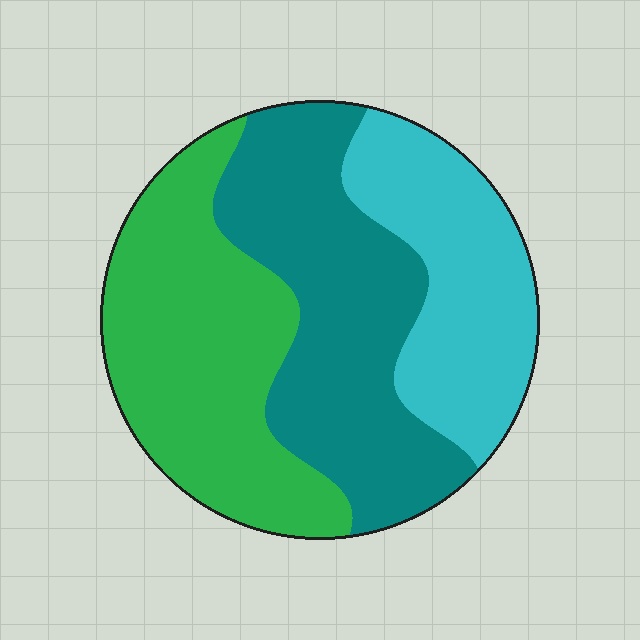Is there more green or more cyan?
Green.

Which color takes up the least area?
Cyan, at roughly 25%.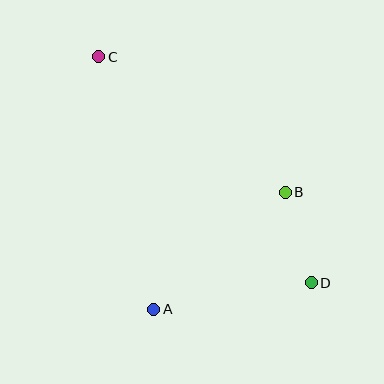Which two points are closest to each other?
Points B and D are closest to each other.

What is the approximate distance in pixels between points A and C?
The distance between A and C is approximately 258 pixels.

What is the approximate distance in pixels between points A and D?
The distance between A and D is approximately 160 pixels.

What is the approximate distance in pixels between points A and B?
The distance between A and B is approximately 176 pixels.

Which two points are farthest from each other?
Points C and D are farthest from each other.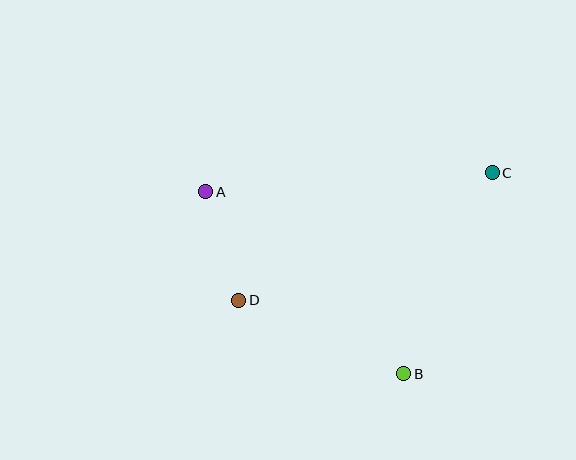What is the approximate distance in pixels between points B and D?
The distance between B and D is approximately 181 pixels.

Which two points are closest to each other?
Points A and D are closest to each other.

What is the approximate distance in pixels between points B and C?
The distance between B and C is approximately 220 pixels.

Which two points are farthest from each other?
Points A and C are farthest from each other.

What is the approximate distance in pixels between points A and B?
The distance between A and B is approximately 269 pixels.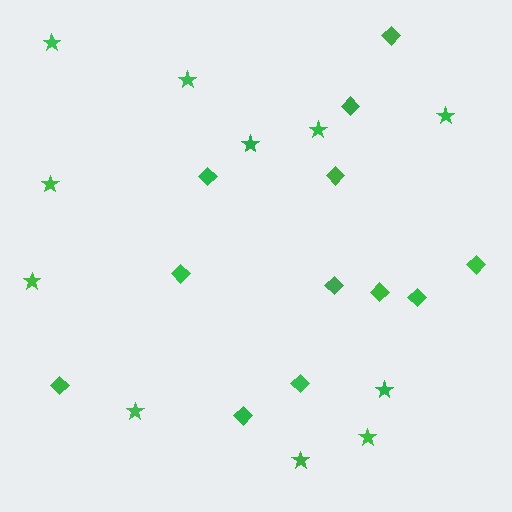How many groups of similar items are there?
There are 2 groups: one group of stars (11) and one group of diamonds (12).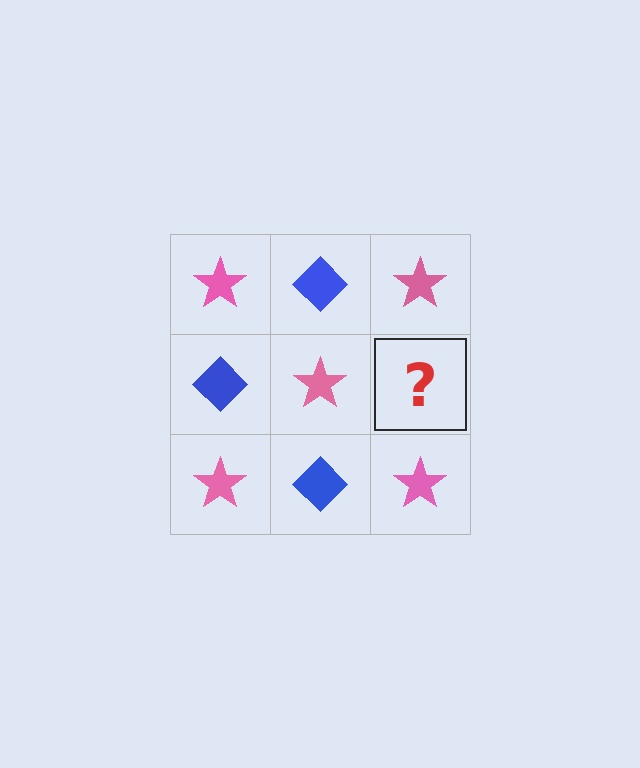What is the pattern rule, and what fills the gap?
The rule is that it alternates pink star and blue diamond in a checkerboard pattern. The gap should be filled with a blue diamond.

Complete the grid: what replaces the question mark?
The question mark should be replaced with a blue diamond.